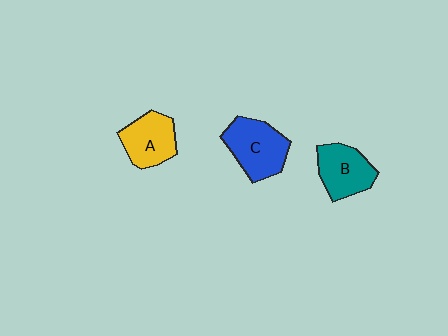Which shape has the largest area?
Shape C (blue).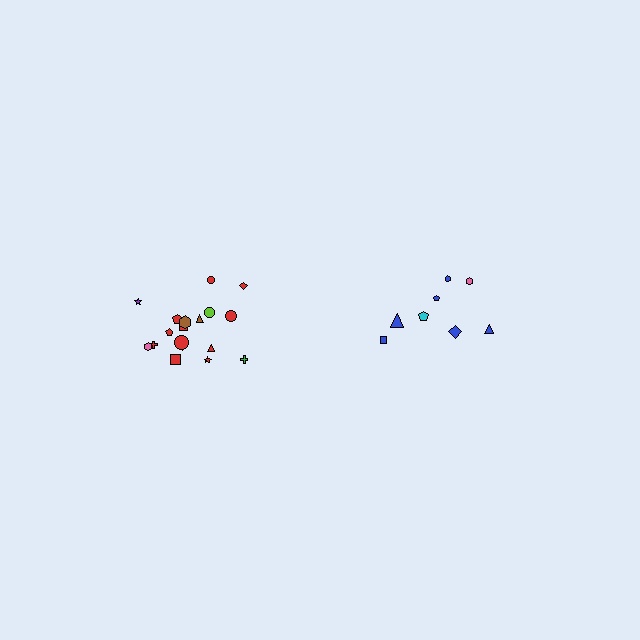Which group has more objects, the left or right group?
The left group.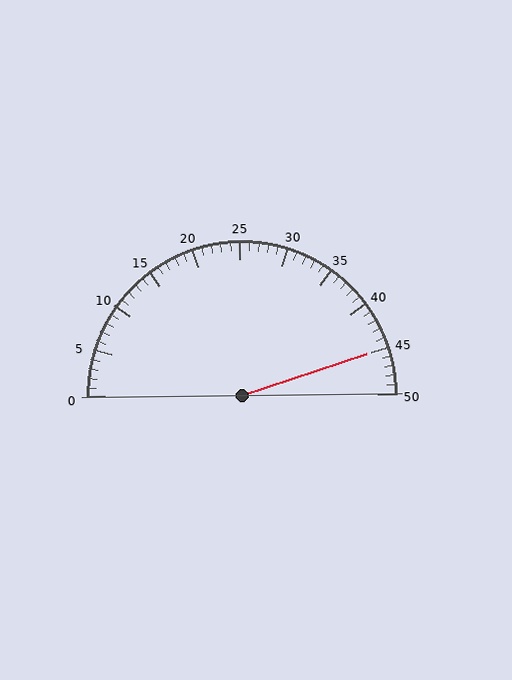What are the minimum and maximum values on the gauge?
The gauge ranges from 0 to 50.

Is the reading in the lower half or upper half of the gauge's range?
The reading is in the upper half of the range (0 to 50).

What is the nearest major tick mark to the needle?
The nearest major tick mark is 45.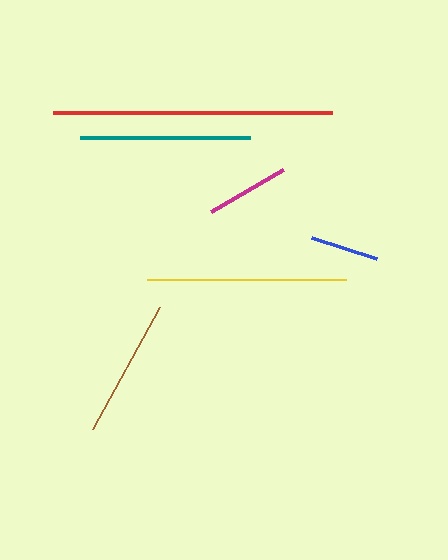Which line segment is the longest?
The red line is the longest at approximately 278 pixels.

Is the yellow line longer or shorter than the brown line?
The yellow line is longer than the brown line.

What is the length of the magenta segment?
The magenta segment is approximately 83 pixels long.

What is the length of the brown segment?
The brown segment is approximately 139 pixels long.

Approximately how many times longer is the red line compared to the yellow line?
The red line is approximately 1.4 times the length of the yellow line.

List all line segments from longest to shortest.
From longest to shortest: red, yellow, teal, brown, magenta, blue.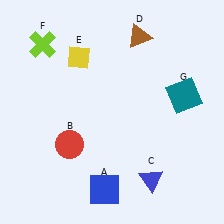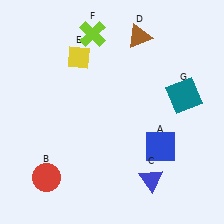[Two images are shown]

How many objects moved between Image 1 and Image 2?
3 objects moved between the two images.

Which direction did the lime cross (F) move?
The lime cross (F) moved right.